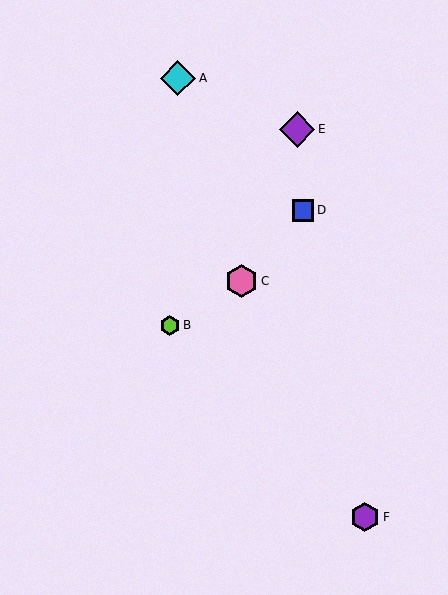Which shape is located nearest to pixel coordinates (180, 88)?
The cyan diamond (labeled A) at (178, 78) is nearest to that location.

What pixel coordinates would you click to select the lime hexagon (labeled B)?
Click at (170, 325) to select the lime hexagon B.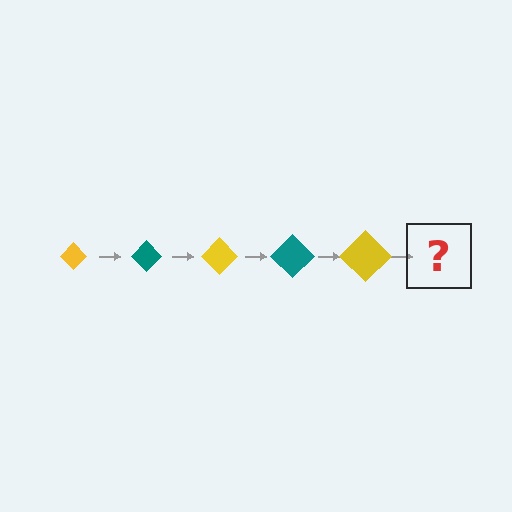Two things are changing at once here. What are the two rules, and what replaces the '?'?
The two rules are that the diamond grows larger each step and the color cycles through yellow and teal. The '?' should be a teal diamond, larger than the previous one.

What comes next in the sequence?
The next element should be a teal diamond, larger than the previous one.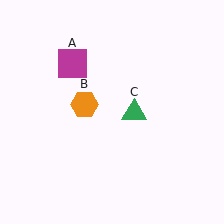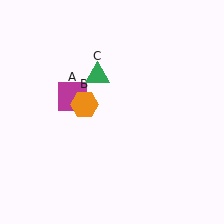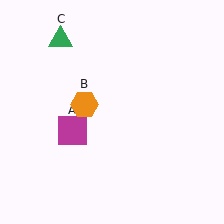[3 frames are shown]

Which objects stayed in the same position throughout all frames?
Orange hexagon (object B) remained stationary.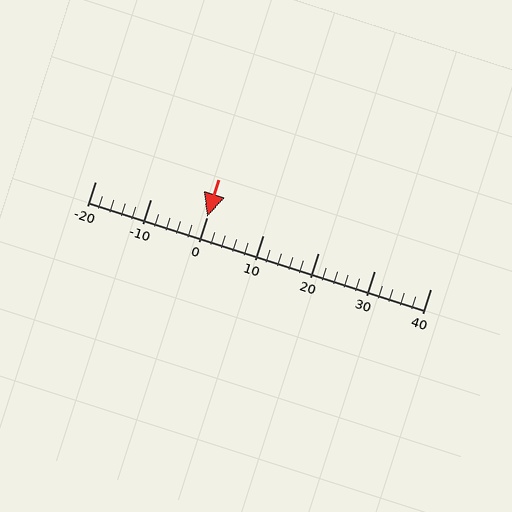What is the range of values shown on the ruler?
The ruler shows values from -20 to 40.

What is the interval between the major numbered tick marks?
The major tick marks are spaced 10 units apart.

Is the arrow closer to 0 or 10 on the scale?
The arrow is closer to 0.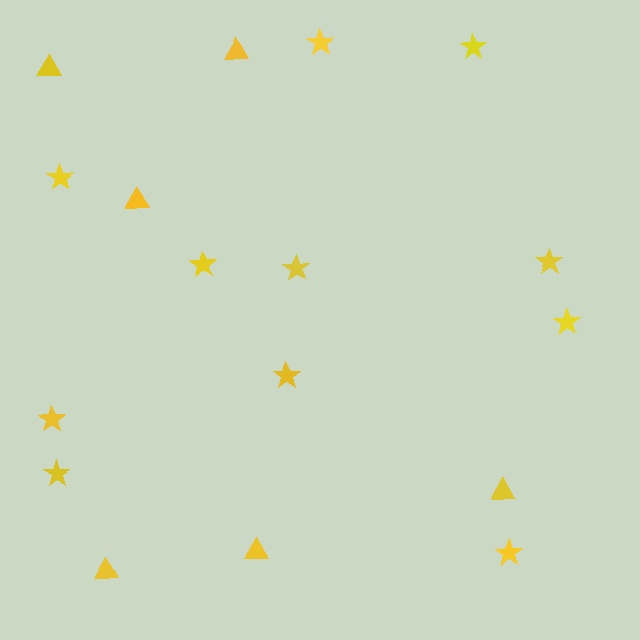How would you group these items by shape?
There are 2 groups: one group of triangles (6) and one group of stars (11).